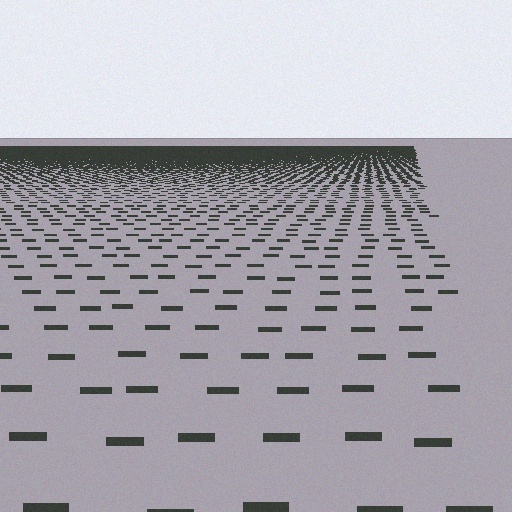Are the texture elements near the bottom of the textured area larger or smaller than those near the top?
Larger. Near the bottom, elements are closer to the viewer and appear at a bigger on-screen size.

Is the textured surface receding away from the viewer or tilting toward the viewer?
The surface is receding away from the viewer. Texture elements get smaller and denser toward the top.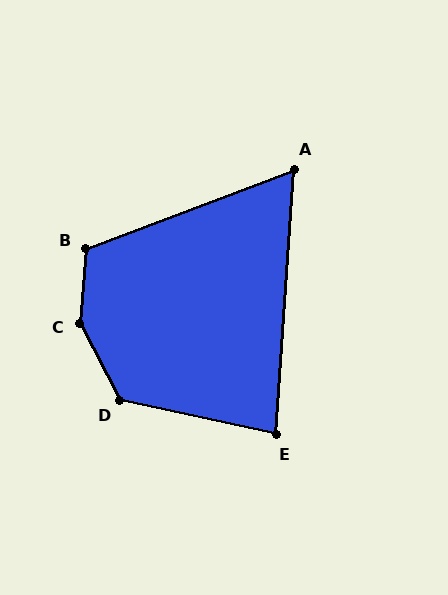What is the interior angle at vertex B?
Approximately 115 degrees (obtuse).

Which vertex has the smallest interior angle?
A, at approximately 65 degrees.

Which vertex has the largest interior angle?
C, at approximately 148 degrees.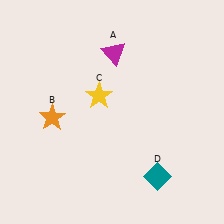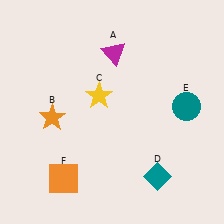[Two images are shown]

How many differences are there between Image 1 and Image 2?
There are 2 differences between the two images.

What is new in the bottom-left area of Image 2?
An orange square (F) was added in the bottom-left area of Image 2.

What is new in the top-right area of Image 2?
A teal circle (E) was added in the top-right area of Image 2.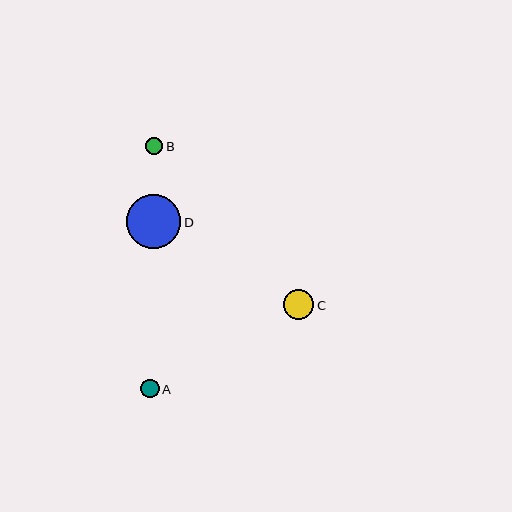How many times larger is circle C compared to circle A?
Circle C is approximately 1.6 times the size of circle A.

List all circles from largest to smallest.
From largest to smallest: D, C, A, B.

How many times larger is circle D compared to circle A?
Circle D is approximately 3.0 times the size of circle A.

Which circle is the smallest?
Circle B is the smallest with a size of approximately 17 pixels.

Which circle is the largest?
Circle D is the largest with a size of approximately 54 pixels.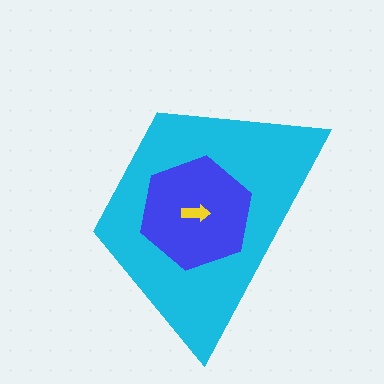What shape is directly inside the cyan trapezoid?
The blue hexagon.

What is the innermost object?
The yellow arrow.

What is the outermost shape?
The cyan trapezoid.